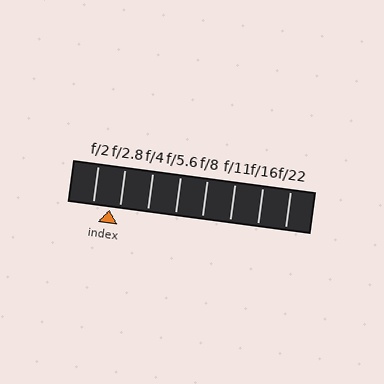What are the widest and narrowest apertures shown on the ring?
The widest aperture shown is f/2 and the narrowest is f/22.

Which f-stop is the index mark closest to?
The index mark is closest to f/2.8.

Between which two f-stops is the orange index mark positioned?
The index mark is between f/2 and f/2.8.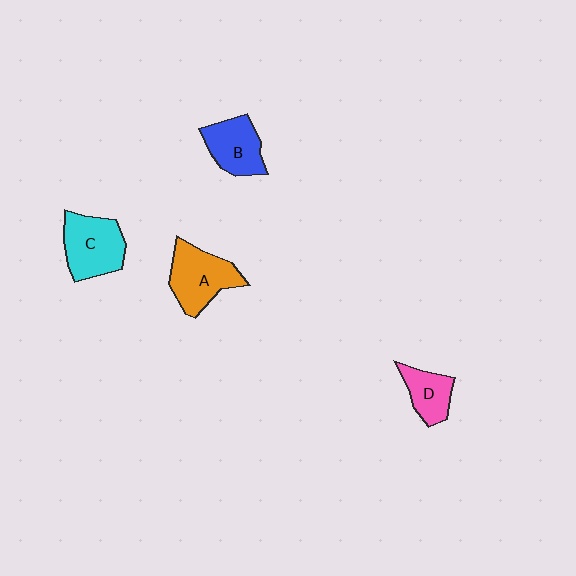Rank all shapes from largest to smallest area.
From largest to smallest: A (orange), C (cyan), B (blue), D (pink).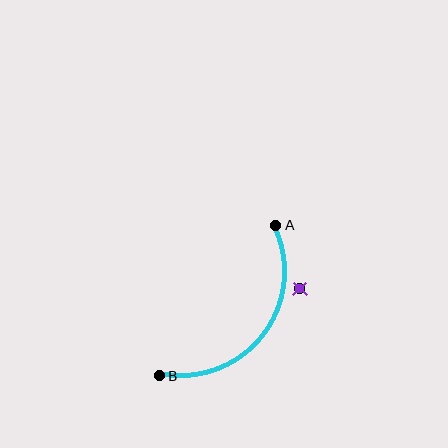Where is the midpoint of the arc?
The arc midpoint is the point on the curve farthest from the straight line joining A and B. It sits below and to the right of that line.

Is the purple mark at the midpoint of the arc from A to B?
No — the purple mark does not lie on the arc at all. It sits slightly outside the curve.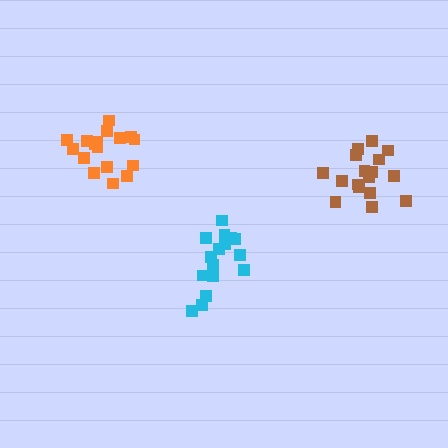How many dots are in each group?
Group 1: 17 dots, Group 2: 16 dots, Group 3: 17 dots (50 total).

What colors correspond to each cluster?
The clusters are colored: brown, cyan, orange.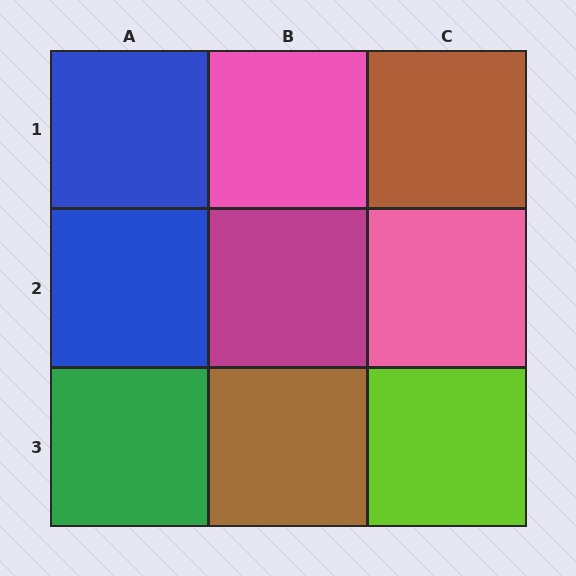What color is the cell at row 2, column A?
Blue.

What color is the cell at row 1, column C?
Brown.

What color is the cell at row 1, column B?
Pink.